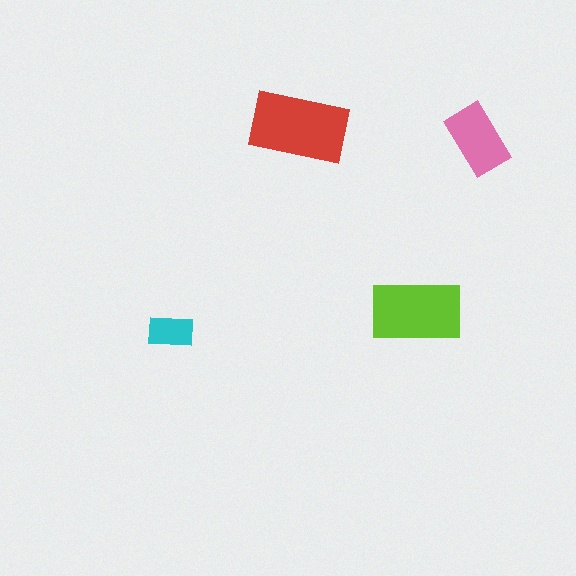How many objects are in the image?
There are 4 objects in the image.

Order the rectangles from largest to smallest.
the red one, the lime one, the pink one, the cyan one.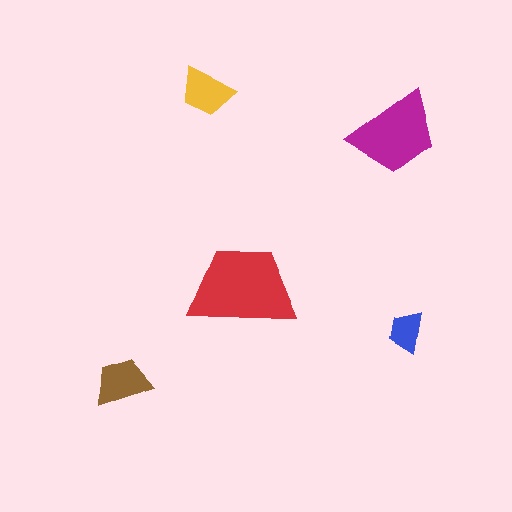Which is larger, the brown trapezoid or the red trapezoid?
The red one.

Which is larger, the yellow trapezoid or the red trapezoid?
The red one.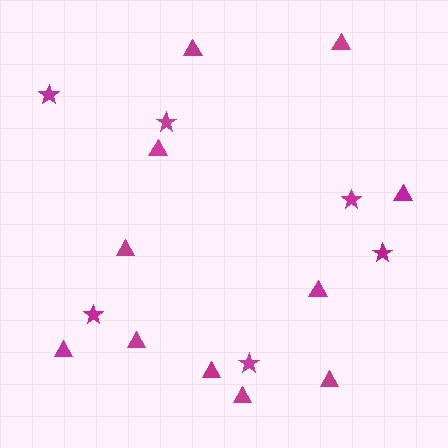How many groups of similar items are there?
There are 2 groups: one group of triangles (11) and one group of stars (6).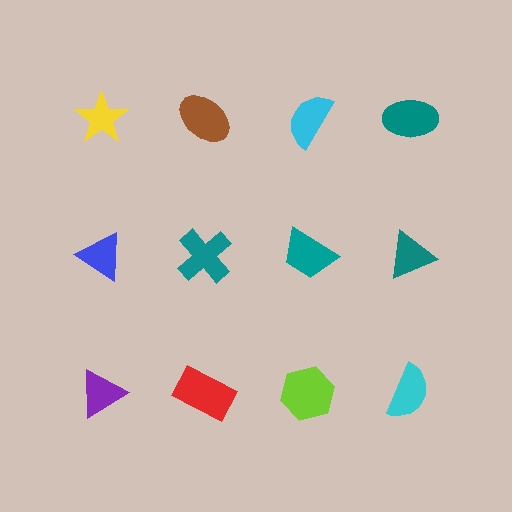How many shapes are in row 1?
4 shapes.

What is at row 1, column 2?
A brown ellipse.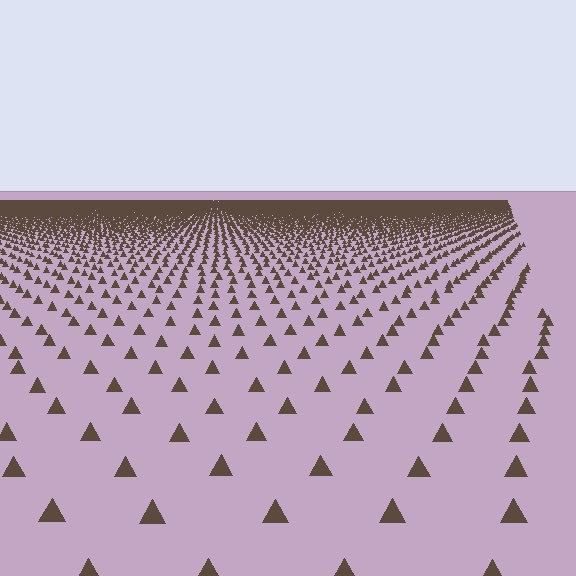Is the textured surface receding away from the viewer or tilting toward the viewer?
The surface is receding away from the viewer. Texture elements get smaller and denser toward the top.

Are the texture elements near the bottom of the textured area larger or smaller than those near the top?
Larger. Near the bottom, elements are closer to the viewer and appear at a bigger on-screen size.